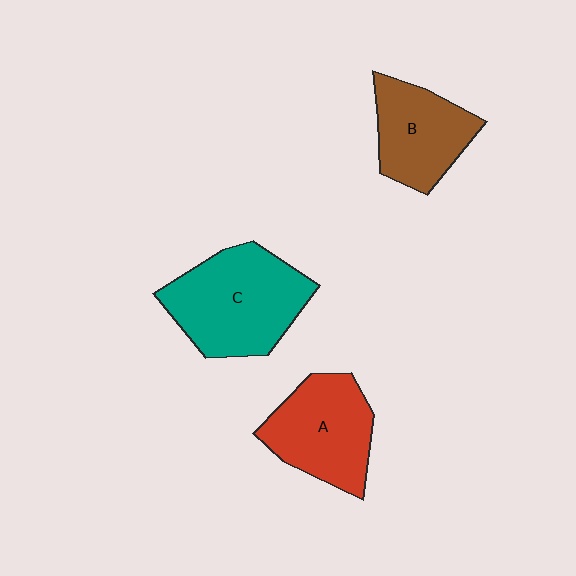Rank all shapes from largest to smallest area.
From largest to smallest: C (teal), A (red), B (brown).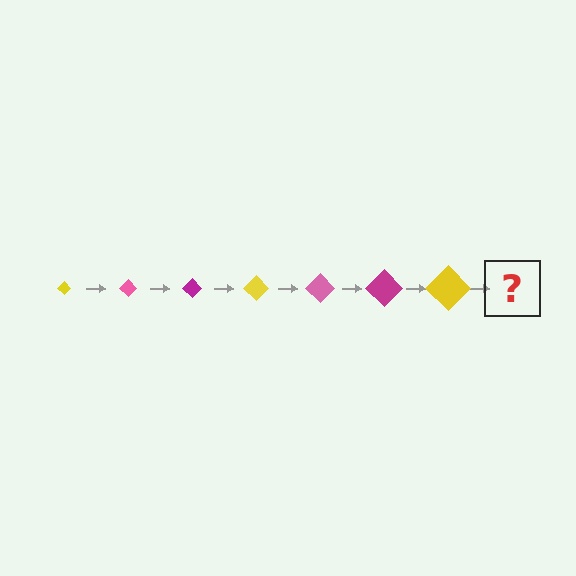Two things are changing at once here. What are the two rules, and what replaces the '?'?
The two rules are that the diamond grows larger each step and the color cycles through yellow, pink, and magenta. The '?' should be a pink diamond, larger than the previous one.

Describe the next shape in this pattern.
It should be a pink diamond, larger than the previous one.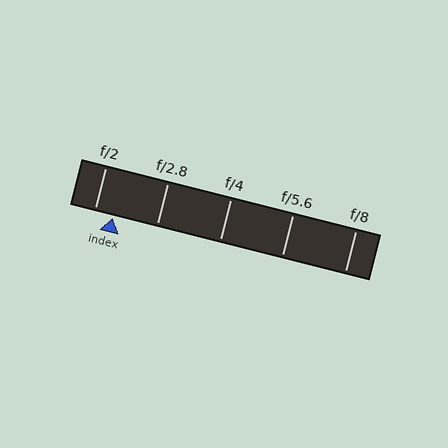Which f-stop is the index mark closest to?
The index mark is closest to f/2.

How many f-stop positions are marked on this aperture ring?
There are 5 f-stop positions marked.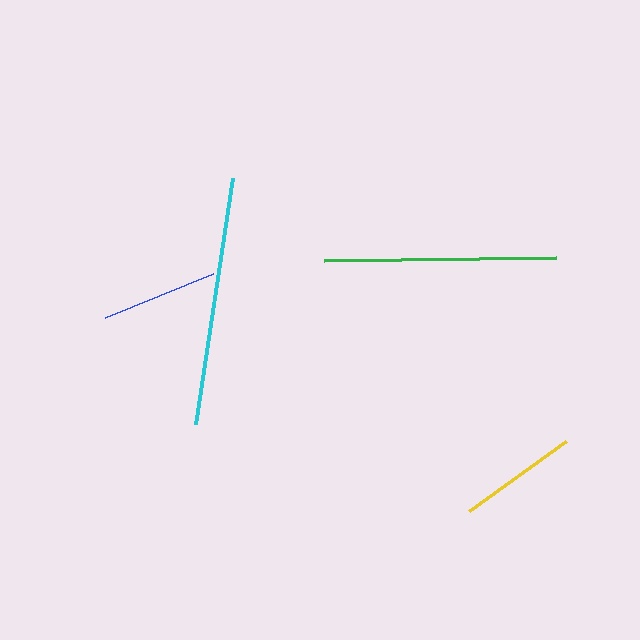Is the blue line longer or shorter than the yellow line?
The yellow line is longer than the blue line.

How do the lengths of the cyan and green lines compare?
The cyan and green lines are approximately the same length.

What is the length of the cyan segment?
The cyan segment is approximately 250 pixels long.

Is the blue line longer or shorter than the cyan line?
The cyan line is longer than the blue line.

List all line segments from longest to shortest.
From longest to shortest: cyan, green, yellow, blue.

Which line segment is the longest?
The cyan line is the longest at approximately 250 pixels.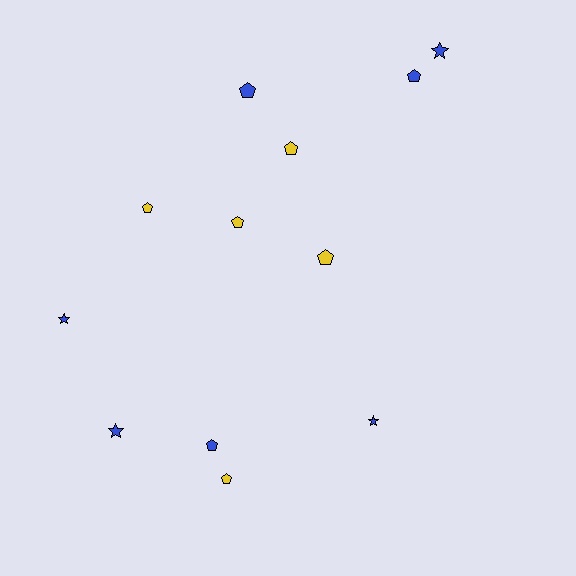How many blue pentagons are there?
There are 3 blue pentagons.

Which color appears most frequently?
Blue, with 7 objects.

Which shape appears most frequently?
Pentagon, with 8 objects.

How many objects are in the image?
There are 12 objects.